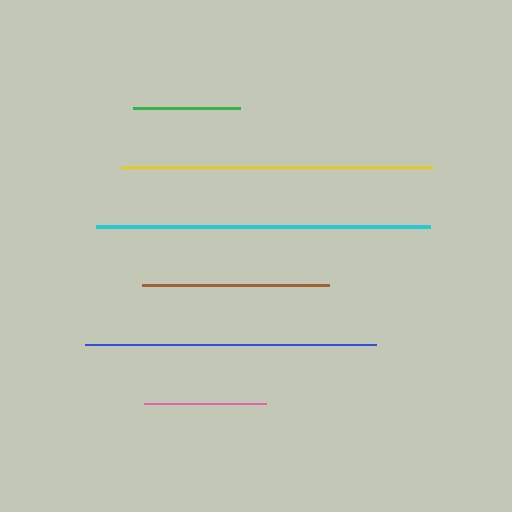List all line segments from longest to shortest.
From longest to shortest: cyan, yellow, blue, brown, pink, green.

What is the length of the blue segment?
The blue segment is approximately 290 pixels long.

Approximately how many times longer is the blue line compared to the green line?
The blue line is approximately 2.7 times the length of the green line.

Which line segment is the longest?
The cyan line is the longest at approximately 334 pixels.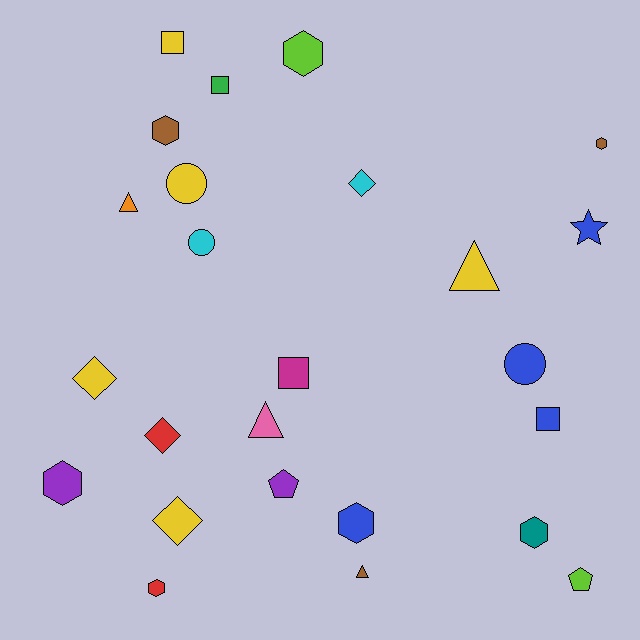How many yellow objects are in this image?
There are 5 yellow objects.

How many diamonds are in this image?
There are 4 diamonds.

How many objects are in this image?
There are 25 objects.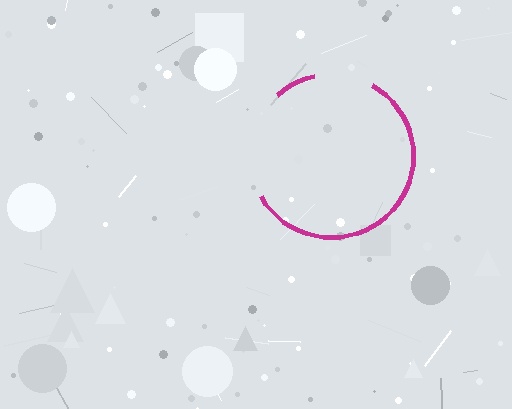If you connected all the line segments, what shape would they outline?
They would outline a circle.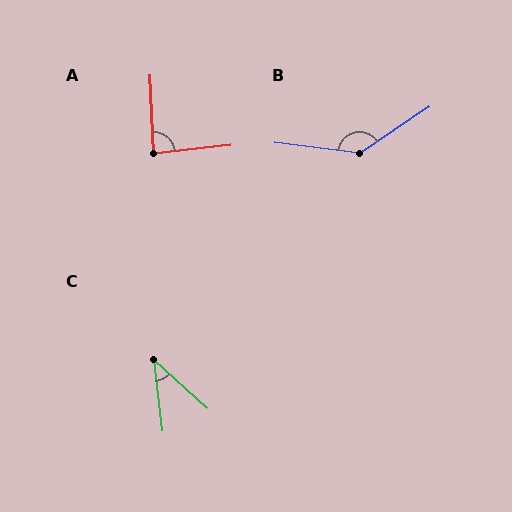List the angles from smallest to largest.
C (41°), A (86°), B (139°).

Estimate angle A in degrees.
Approximately 86 degrees.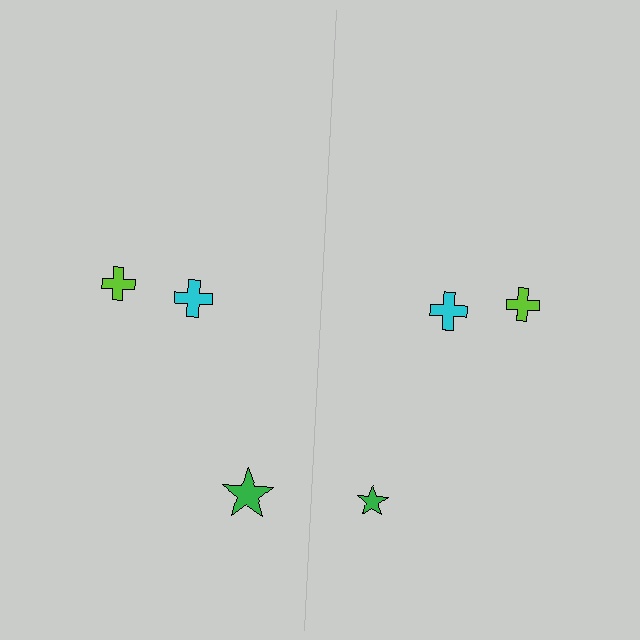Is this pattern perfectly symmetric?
No, the pattern is not perfectly symmetric. The green star on the right side has a different size than its mirror counterpart.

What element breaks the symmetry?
The green star on the right side has a different size than its mirror counterpart.